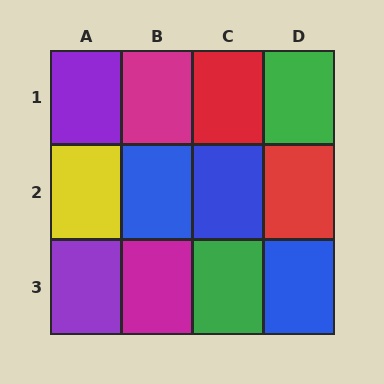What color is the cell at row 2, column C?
Blue.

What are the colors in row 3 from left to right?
Purple, magenta, green, blue.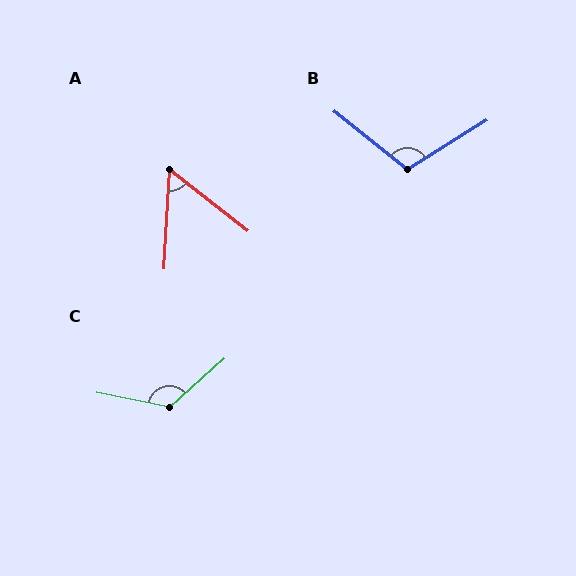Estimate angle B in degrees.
Approximately 110 degrees.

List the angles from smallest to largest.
A (55°), B (110°), C (127°).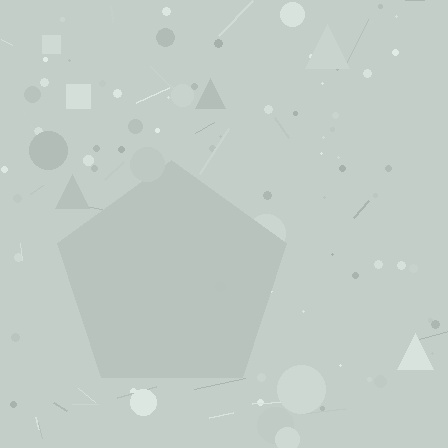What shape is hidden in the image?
A pentagon is hidden in the image.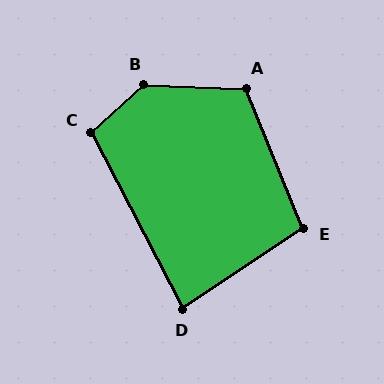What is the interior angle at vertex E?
Approximately 102 degrees (obtuse).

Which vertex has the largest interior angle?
B, at approximately 136 degrees.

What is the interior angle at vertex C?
Approximately 104 degrees (obtuse).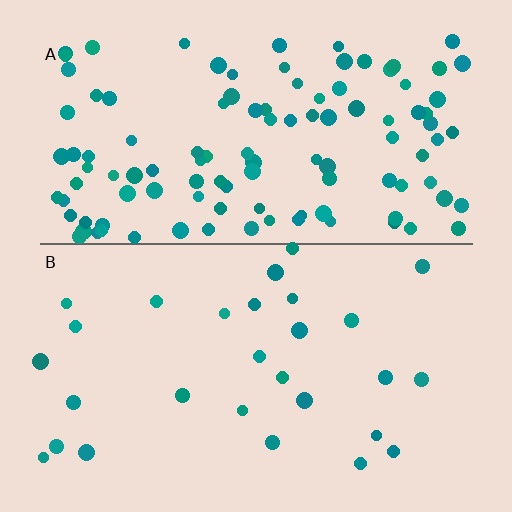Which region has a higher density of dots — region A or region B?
A (the top).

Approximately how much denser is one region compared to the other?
Approximately 4.0× — region A over region B.